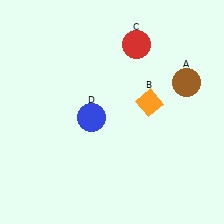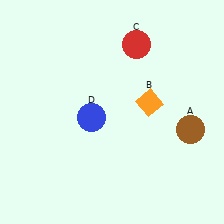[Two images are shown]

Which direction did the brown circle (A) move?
The brown circle (A) moved down.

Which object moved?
The brown circle (A) moved down.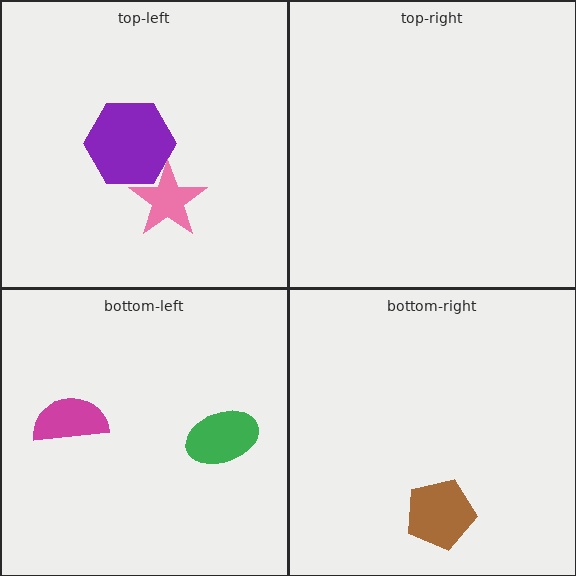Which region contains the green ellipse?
The bottom-left region.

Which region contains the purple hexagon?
The top-left region.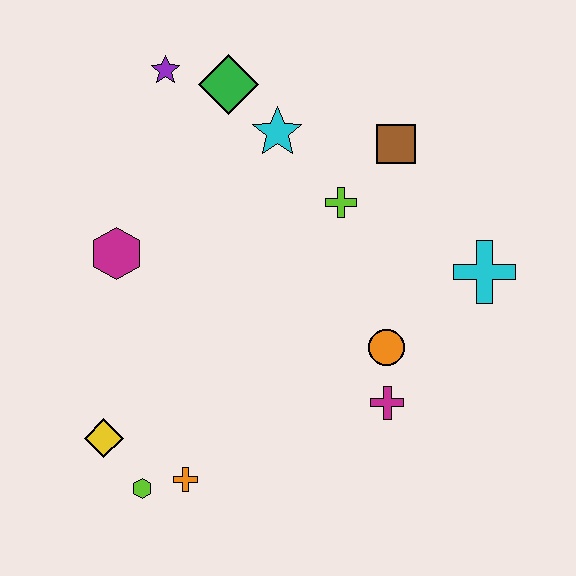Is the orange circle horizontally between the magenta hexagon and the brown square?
Yes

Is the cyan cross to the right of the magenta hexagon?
Yes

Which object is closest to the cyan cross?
The orange circle is closest to the cyan cross.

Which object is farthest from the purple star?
The lime hexagon is farthest from the purple star.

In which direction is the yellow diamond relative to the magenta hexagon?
The yellow diamond is below the magenta hexagon.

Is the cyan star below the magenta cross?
No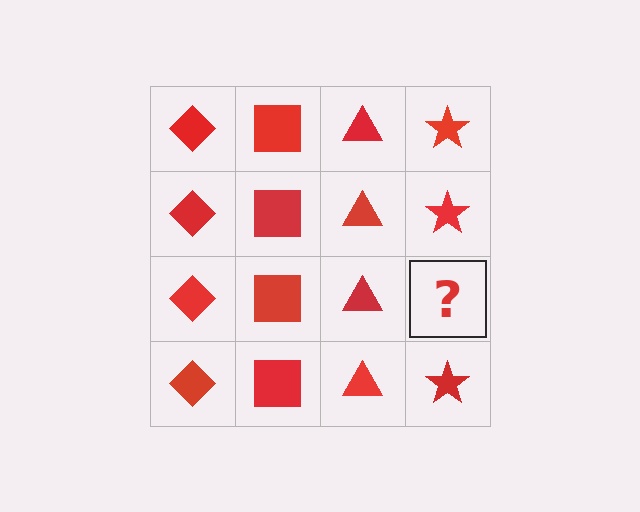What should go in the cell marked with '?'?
The missing cell should contain a red star.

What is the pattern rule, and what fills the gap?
The rule is that each column has a consistent shape. The gap should be filled with a red star.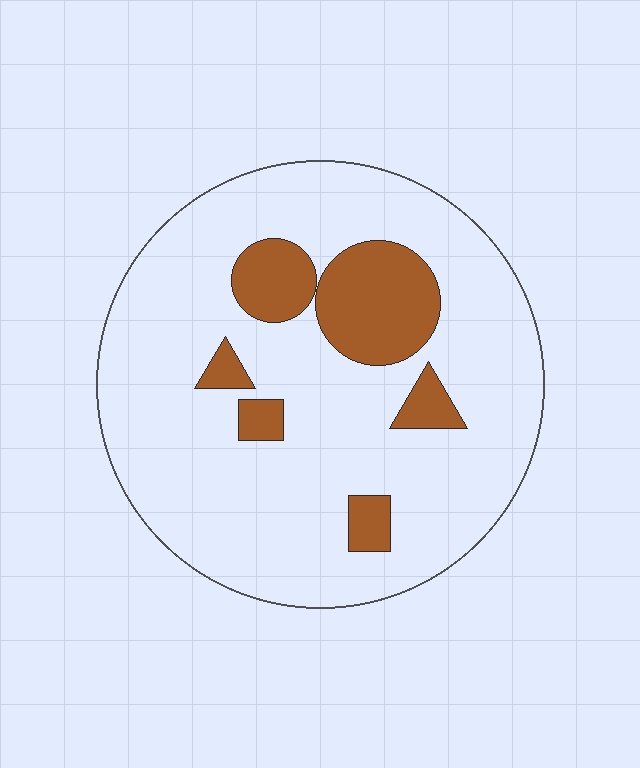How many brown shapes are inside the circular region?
6.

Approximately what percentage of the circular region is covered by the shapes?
Approximately 15%.